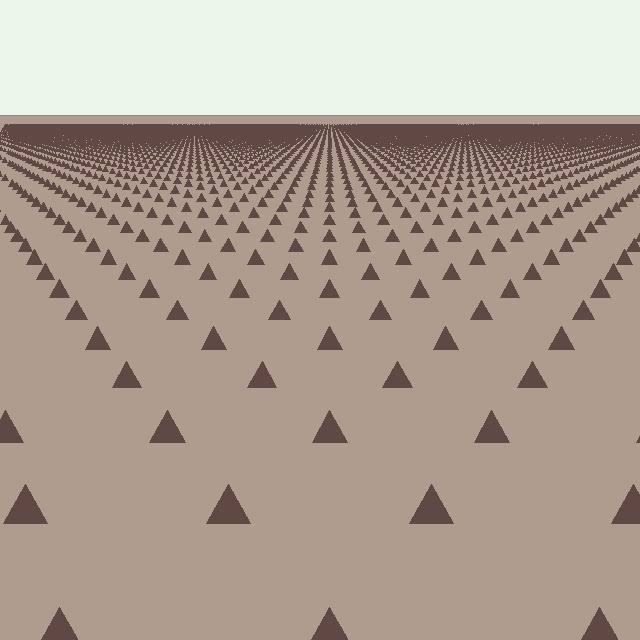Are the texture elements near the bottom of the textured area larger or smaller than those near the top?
Larger. Near the bottom, elements are closer to the viewer and appear at a bigger on-screen size.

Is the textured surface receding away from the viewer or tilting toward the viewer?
The surface is receding away from the viewer. Texture elements get smaller and denser toward the top.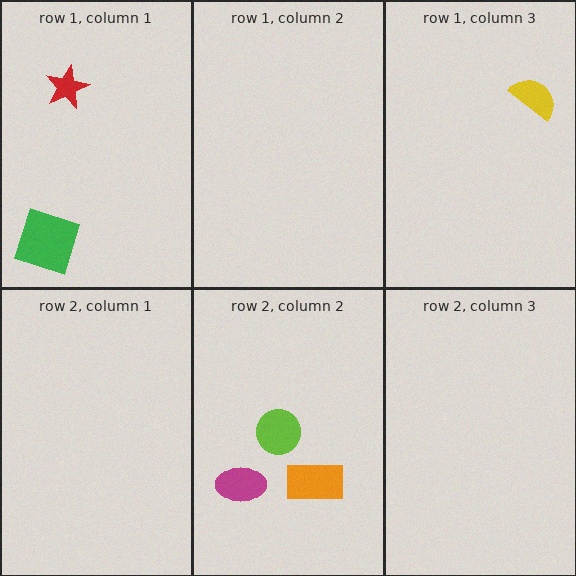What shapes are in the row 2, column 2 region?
The lime circle, the orange rectangle, the magenta ellipse.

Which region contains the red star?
The row 1, column 1 region.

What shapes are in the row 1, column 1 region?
The green square, the red star.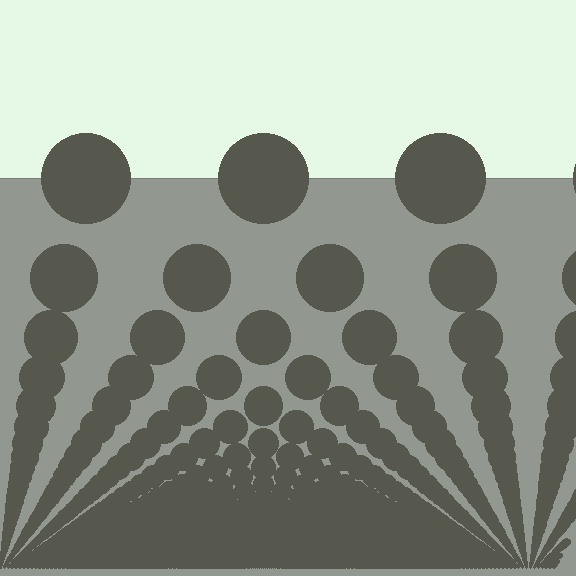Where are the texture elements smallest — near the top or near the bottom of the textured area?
Near the bottom.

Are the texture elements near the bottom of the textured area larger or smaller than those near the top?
Smaller. The gradient is inverted — elements near the bottom are smaller and denser.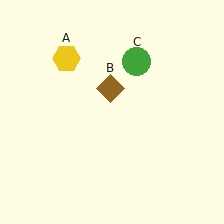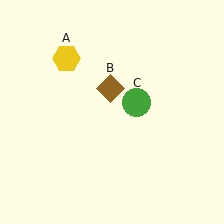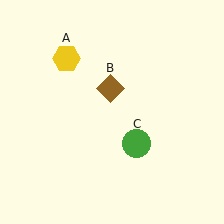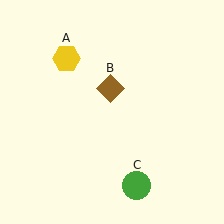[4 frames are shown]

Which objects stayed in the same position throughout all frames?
Yellow hexagon (object A) and brown diamond (object B) remained stationary.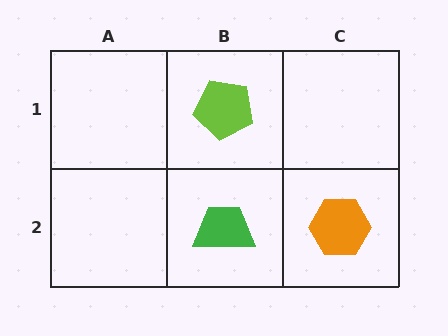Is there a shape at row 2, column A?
No, that cell is empty.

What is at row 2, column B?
A green trapezoid.